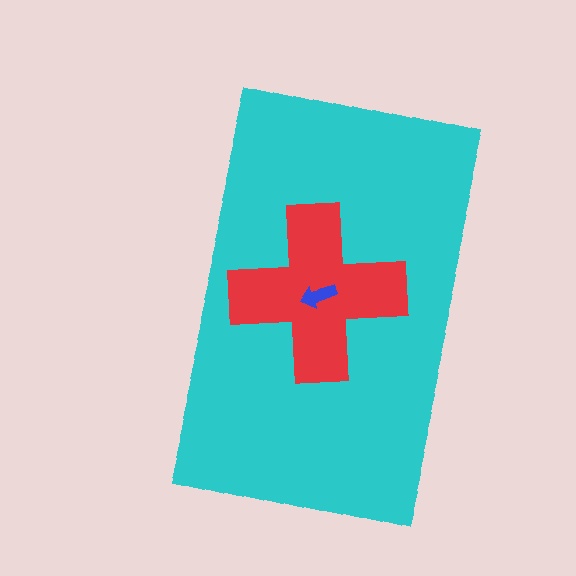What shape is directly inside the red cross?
The blue arrow.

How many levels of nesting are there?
3.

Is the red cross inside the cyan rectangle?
Yes.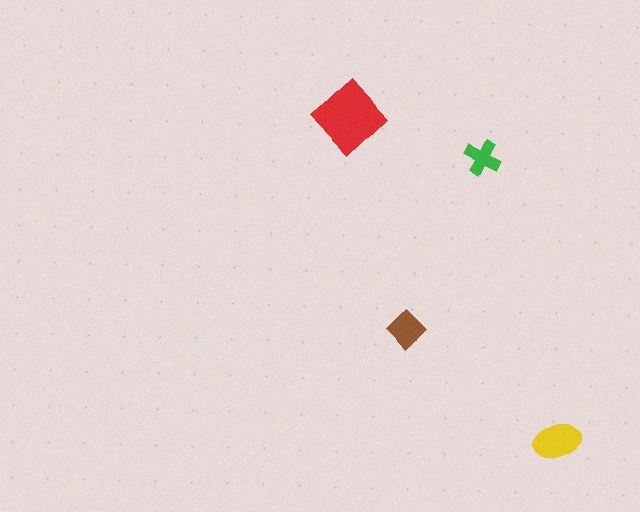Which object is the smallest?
The green cross.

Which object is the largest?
The red diamond.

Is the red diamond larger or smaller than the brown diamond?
Larger.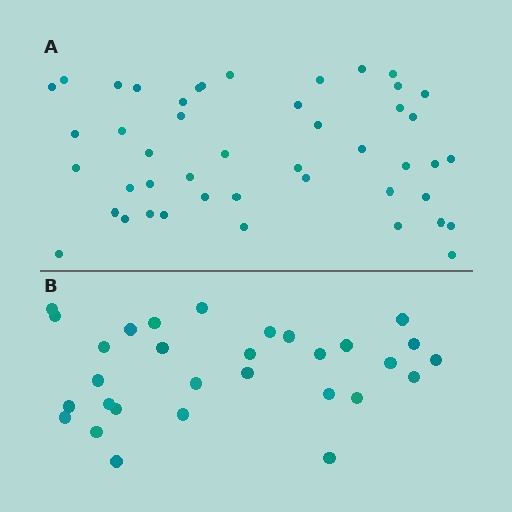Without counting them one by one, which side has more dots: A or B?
Region A (the top region) has more dots.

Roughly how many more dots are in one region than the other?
Region A has approximately 15 more dots than region B.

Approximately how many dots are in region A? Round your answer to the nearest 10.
About 50 dots. (The exact count is 46, which rounds to 50.)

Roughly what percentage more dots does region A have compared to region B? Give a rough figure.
About 55% more.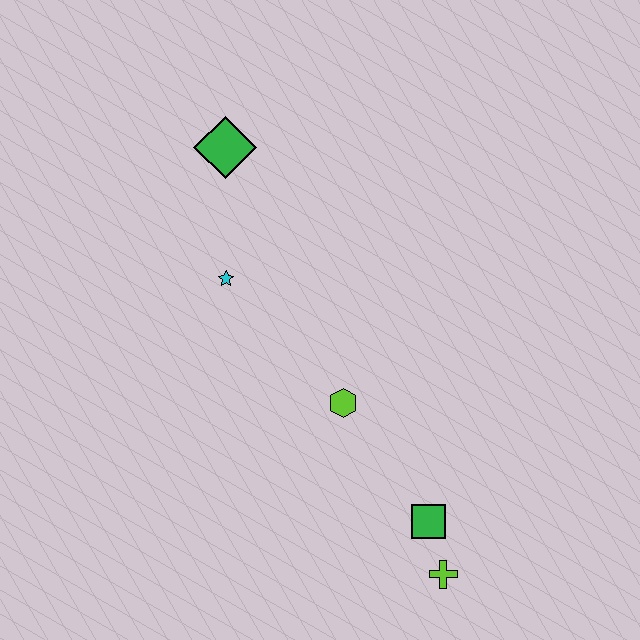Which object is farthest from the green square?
The green diamond is farthest from the green square.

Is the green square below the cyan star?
Yes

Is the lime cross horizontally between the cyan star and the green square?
No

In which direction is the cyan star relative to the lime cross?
The cyan star is above the lime cross.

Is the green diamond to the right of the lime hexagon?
No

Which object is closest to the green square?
The lime cross is closest to the green square.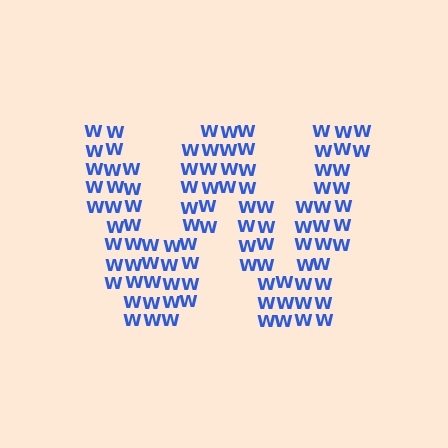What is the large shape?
The large shape is the letter W.